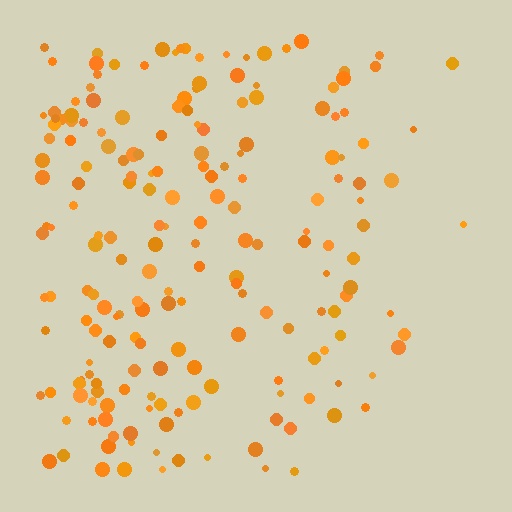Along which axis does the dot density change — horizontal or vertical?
Horizontal.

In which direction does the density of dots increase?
From right to left, with the left side densest.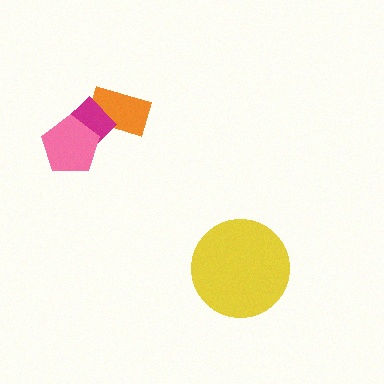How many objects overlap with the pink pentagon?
1 object overlaps with the pink pentagon.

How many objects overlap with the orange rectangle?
1 object overlaps with the orange rectangle.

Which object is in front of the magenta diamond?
The pink pentagon is in front of the magenta diamond.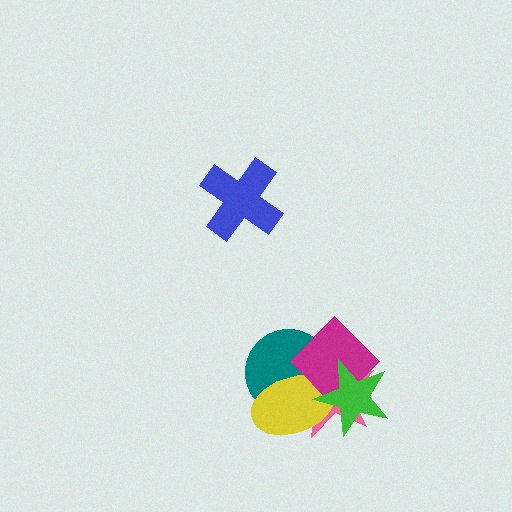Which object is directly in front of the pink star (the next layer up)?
The teal circle is directly in front of the pink star.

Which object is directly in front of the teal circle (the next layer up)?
The yellow ellipse is directly in front of the teal circle.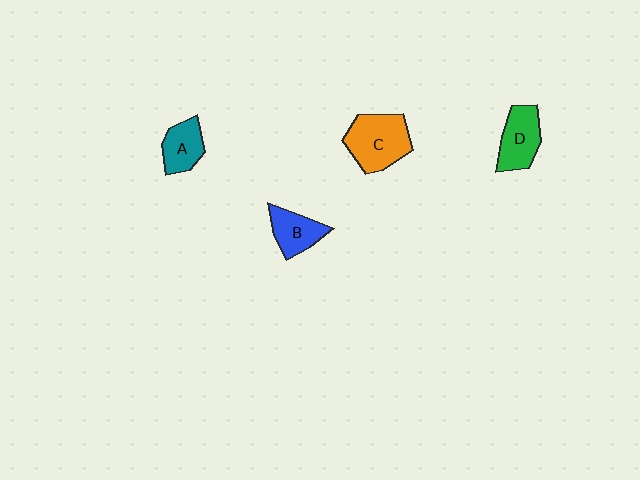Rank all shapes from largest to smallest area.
From largest to smallest: C (orange), D (green), B (blue), A (teal).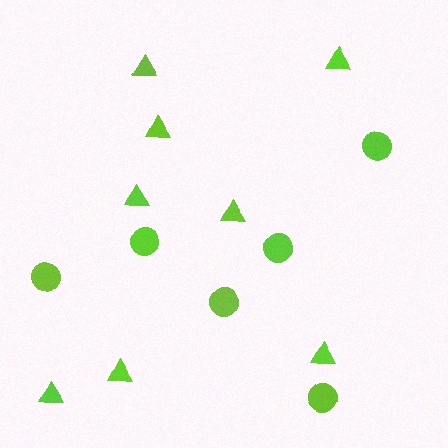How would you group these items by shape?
There are 2 groups: one group of circles (6) and one group of triangles (8).